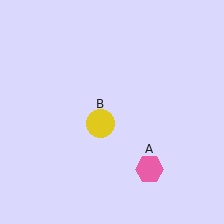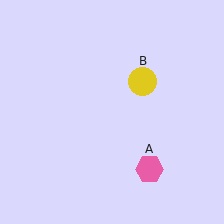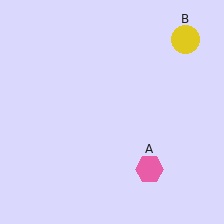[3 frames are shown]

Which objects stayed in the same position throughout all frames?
Pink hexagon (object A) remained stationary.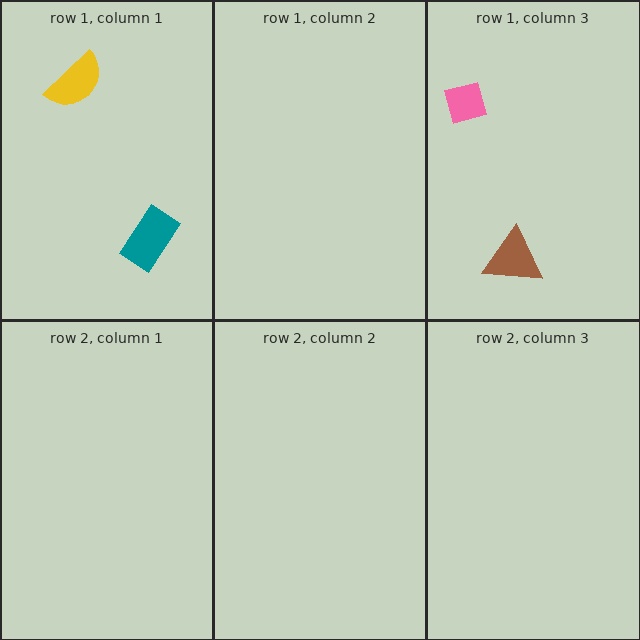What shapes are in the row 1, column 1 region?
The teal rectangle, the yellow semicircle.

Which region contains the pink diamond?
The row 1, column 3 region.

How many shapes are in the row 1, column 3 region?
2.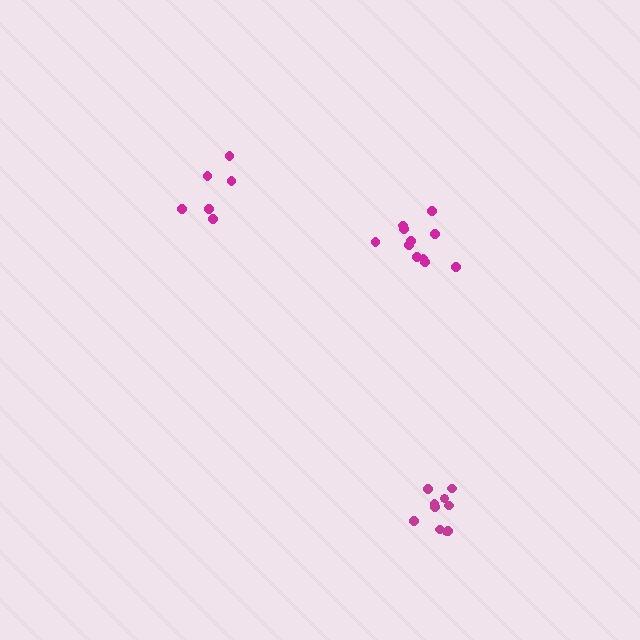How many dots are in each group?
Group 1: 11 dots, Group 2: 6 dots, Group 3: 10 dots (27 total).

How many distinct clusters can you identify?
There are 3 distinct clusters.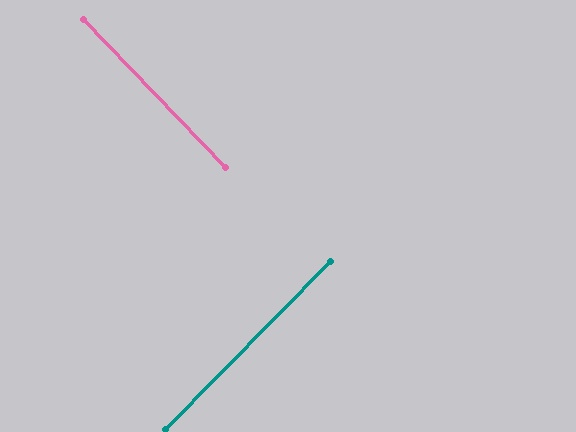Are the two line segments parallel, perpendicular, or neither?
Perpendicular — they meet at approximately 89°.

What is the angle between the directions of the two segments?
Approximately 89 degrees.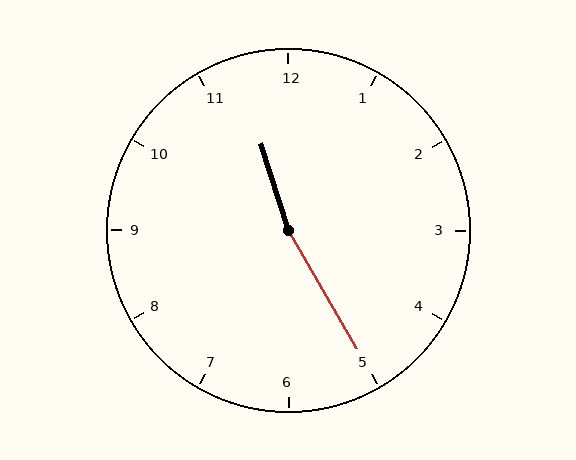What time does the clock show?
11:25.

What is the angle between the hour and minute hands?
Approximately 168 degrees.